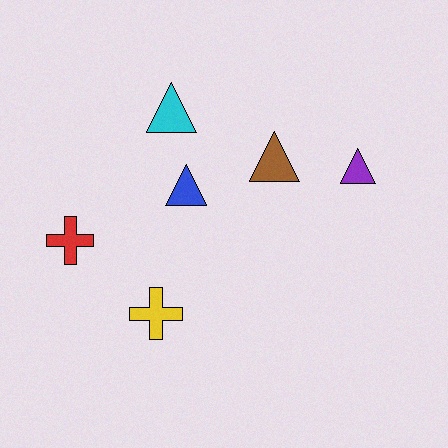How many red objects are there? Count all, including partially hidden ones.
There is 1 red object.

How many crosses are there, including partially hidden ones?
There are 2 crosses.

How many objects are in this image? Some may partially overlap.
There are 6 objects.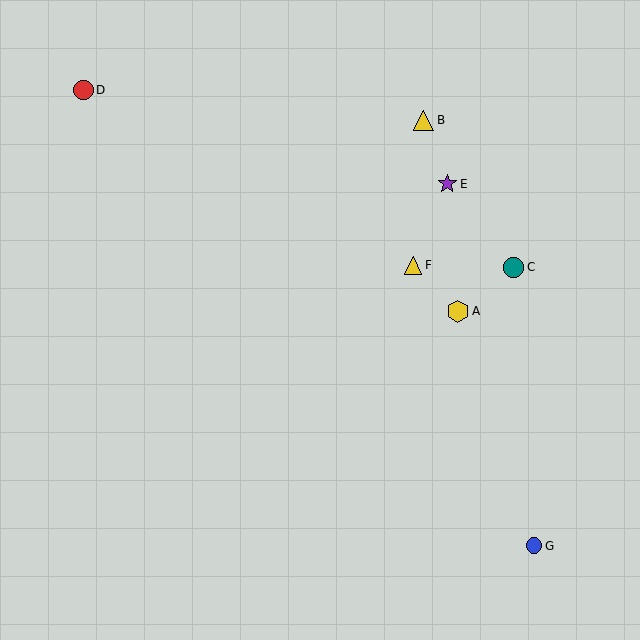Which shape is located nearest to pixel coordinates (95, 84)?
The red circle (labeled D) at (83, 90) is nearest to that location.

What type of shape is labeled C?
Shape C is a teal circle.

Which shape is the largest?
The yellow hexagon (labeled A) is the largest.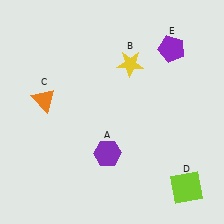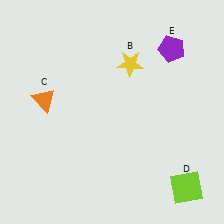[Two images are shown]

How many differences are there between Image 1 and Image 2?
There is 1 difference between the two images.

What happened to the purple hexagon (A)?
The purple hexagon (A) was removed in Image 2. It was in the bottom-left area of Image 1.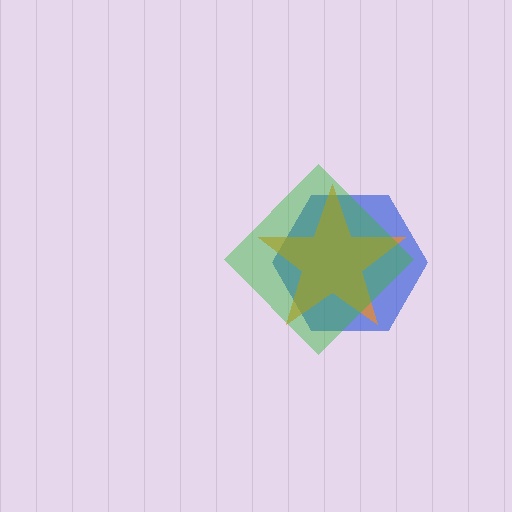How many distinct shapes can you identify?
There are 3 distinct shapes: a blue hexagon, an orange star, a green diamond.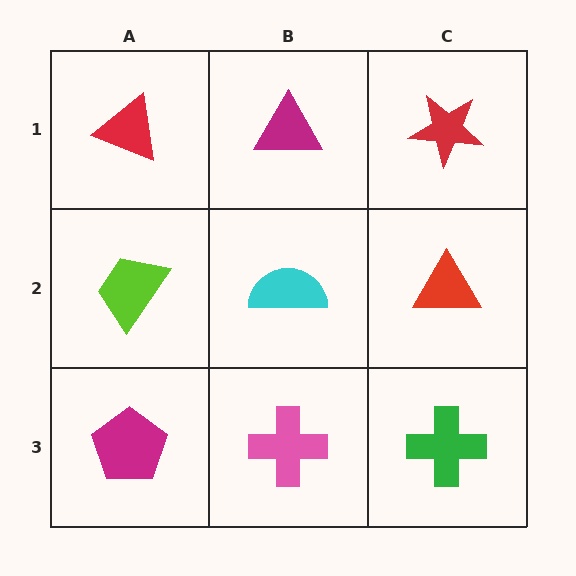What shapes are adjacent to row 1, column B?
A cyan semicircle (row 2, column B), a red triangle (row 1, column A), a red star (row 1, column C).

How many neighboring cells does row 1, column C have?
2.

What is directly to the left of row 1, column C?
A magenta triangle.